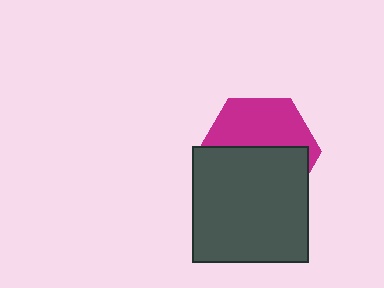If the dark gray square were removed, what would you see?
You would see the complete magenta hexagon.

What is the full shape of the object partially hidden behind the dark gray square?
The partially hidden object is a magenta hexagon.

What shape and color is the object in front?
The object in front is a dark gray square.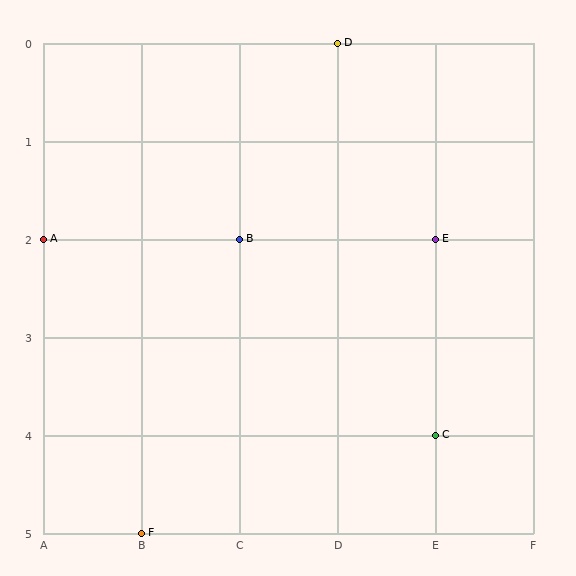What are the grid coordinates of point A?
Point A is at grid coordinates (A, 2).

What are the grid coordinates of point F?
Point F is at grid coordinates (B, 5).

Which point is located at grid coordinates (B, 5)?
Point F is at (B, 5).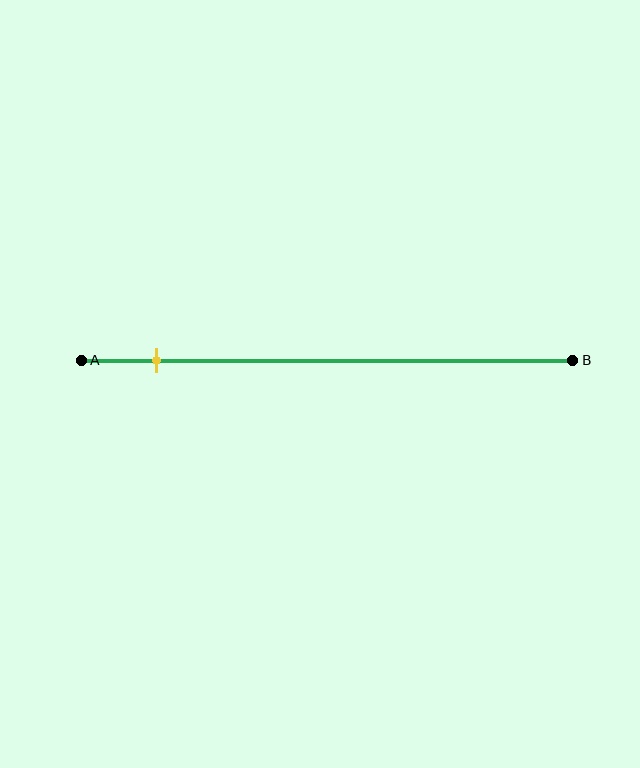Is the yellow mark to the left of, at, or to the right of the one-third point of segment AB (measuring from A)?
The yellow mark is to the left of the one-third point of segment AB.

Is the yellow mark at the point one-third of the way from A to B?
No, the mark is at about 15% from A, not at the 33% one-third point.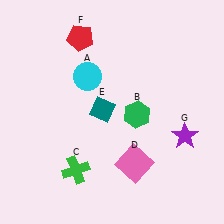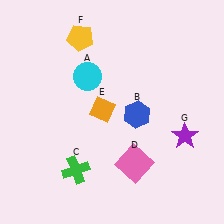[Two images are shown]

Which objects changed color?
B changed from green to blue. E changed from teal to orange. F changed from red to yellow.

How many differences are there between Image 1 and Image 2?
There are 3 differences between the two images.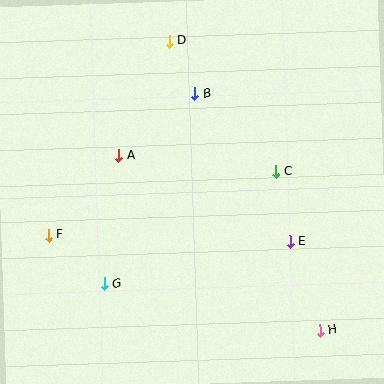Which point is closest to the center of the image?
Point A at (118, 156) is closest to the center.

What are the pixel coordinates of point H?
Point H is at (320, 330).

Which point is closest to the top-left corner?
Point D is closest to the top-left corner.